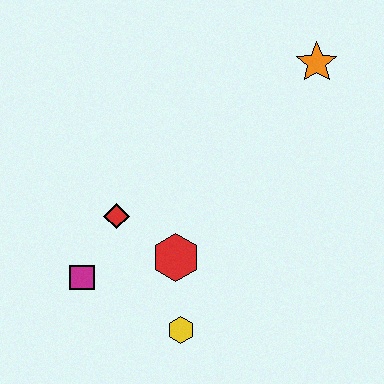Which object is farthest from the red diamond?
The orange star is farthest from the red diamond.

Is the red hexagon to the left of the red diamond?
No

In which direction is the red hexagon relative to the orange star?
The red hexagon is below the orange star.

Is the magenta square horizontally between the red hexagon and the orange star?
No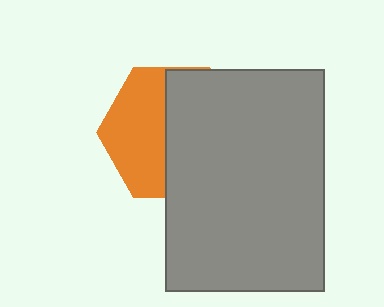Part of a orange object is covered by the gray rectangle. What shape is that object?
It is a hexagon.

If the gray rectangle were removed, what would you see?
You would see the complete orange hexagon.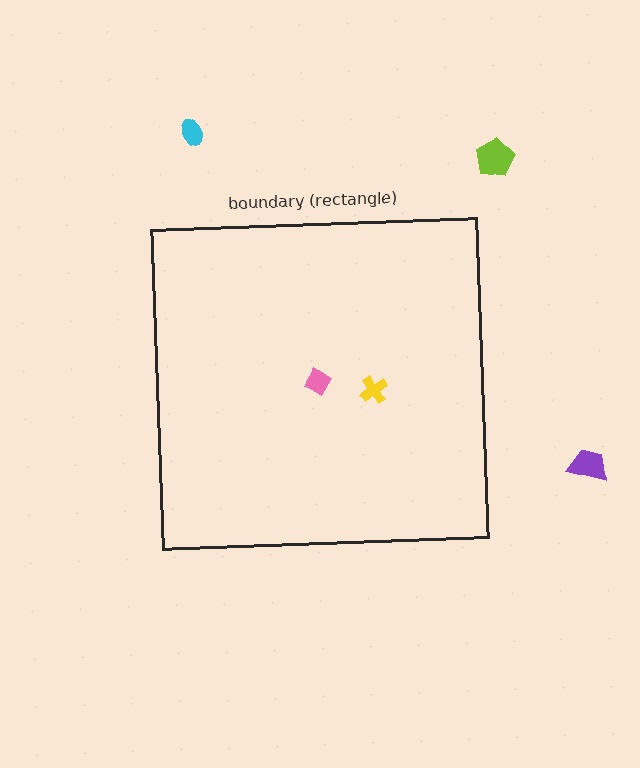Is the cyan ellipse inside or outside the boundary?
Outside.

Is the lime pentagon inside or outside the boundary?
Outside.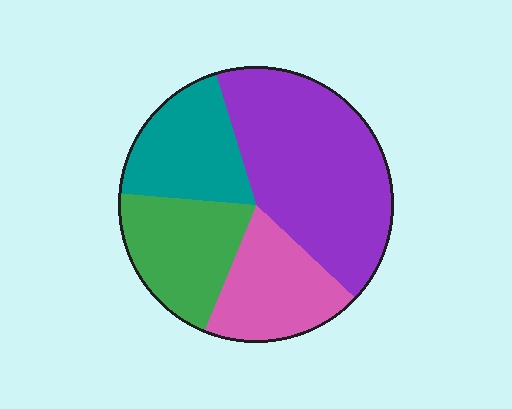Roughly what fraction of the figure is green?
Green takes up about one fifth (1/5) of the figure.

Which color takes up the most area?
Purple, at roughly 40%.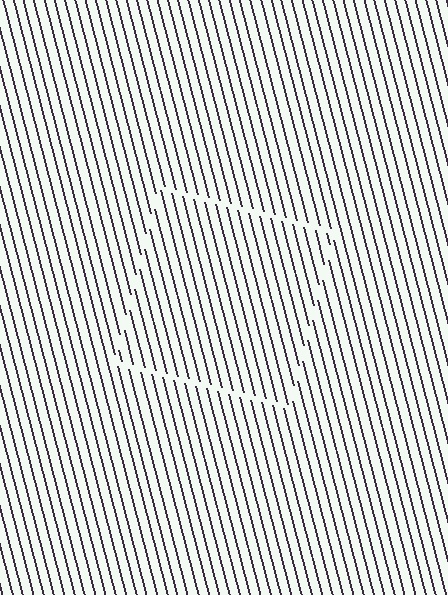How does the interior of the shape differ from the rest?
The interior of the shape contains the same grating, shifted by half a period — the contour is defined by the phase discontinuity where line-ends from the inner and outer gratings abut.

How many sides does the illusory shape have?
4 sides — the line-ends trace a square.